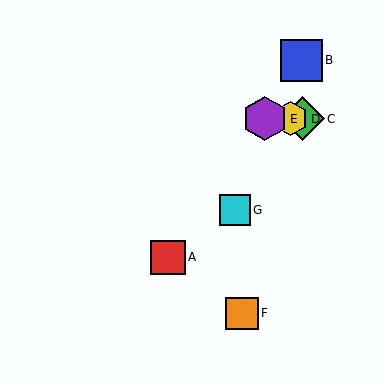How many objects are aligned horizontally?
3 objects (C, D, E) are aligned horizontally.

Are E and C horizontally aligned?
Yes, both are at y≈119.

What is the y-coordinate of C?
Object C is at y≈119.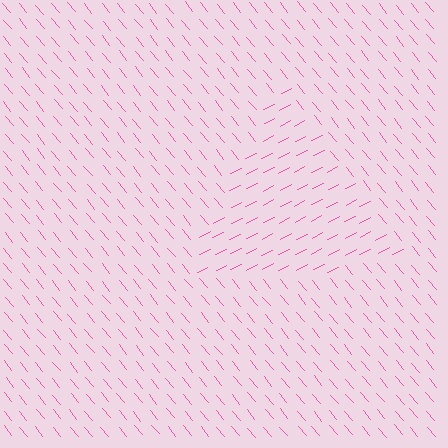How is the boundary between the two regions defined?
The boundary is defined purely by a change in line orientation (approximately 78 degrees difference). All lines are the same color and thickness.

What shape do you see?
I see a triangle.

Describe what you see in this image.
The image is filled with small pink line segments. A triangle region in the image has lines oriented differently from the surrounding lines, creating a visible texture boundary.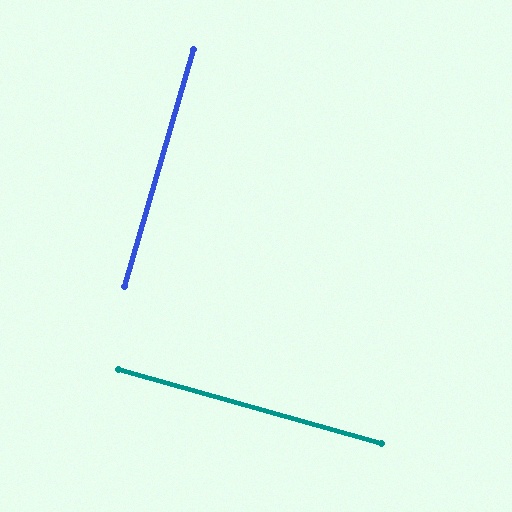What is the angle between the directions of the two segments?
Approximately 89 degrees.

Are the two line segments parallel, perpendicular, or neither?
Perpendicular — they meet at approximately 89°.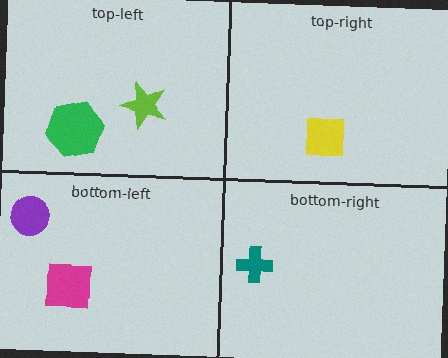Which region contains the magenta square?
The bottom-left region.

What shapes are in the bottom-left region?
The magenta square, the purple circle.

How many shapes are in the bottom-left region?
2.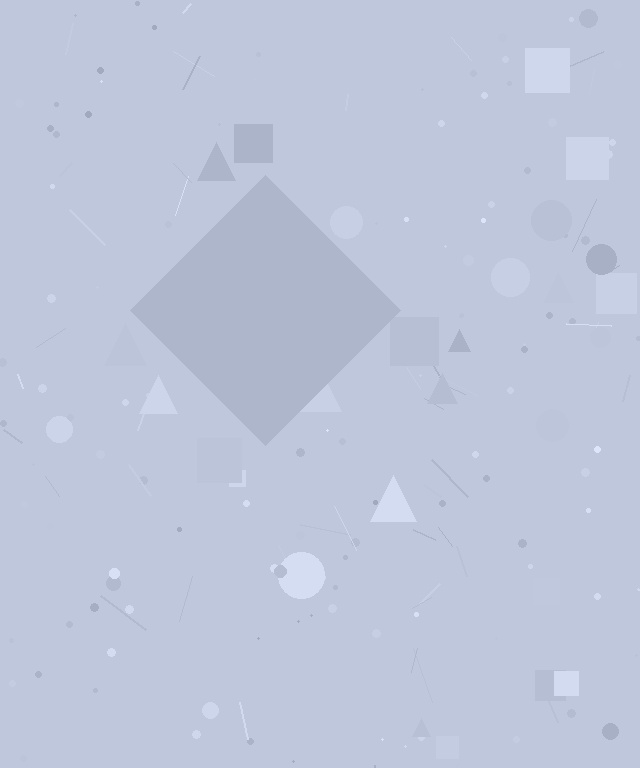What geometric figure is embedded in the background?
A diamond is embedded in the background.